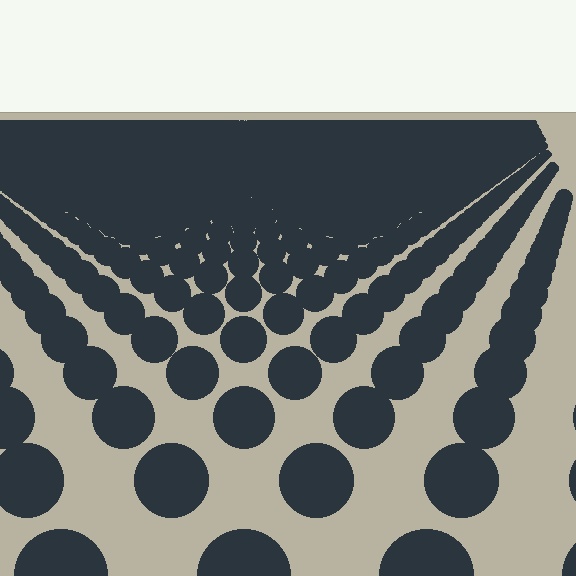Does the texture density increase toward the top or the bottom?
Density increases toward the top.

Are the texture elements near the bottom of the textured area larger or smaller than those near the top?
Larger. Near the bottom, elements are closer to the viewer and appear at a bigger on-screen size.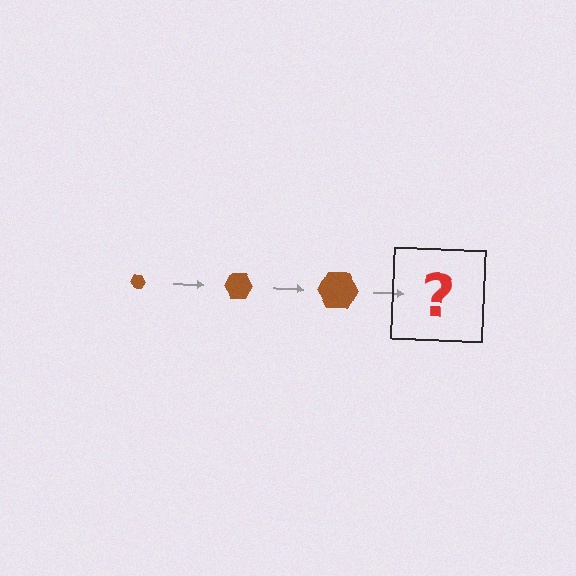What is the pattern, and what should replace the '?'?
The pattern is that the hexagon gets progressively larger each step. The '?' should be a brown hexagon, larger than the previous one.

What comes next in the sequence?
The next element should be a brown hexagon, larger than the previous one.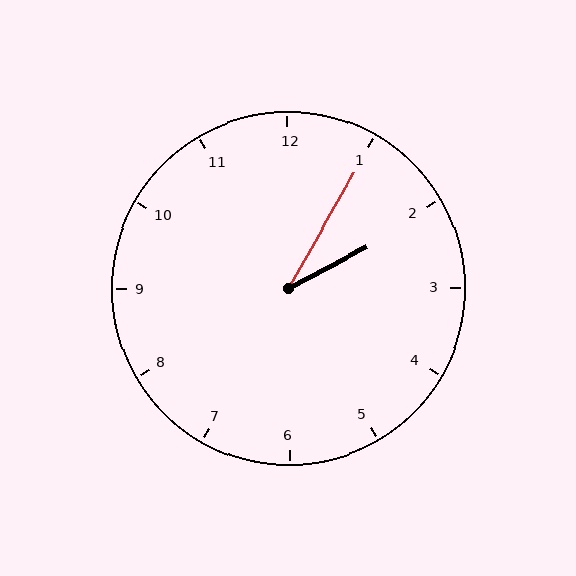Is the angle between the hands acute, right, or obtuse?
It is acute.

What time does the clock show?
2:05.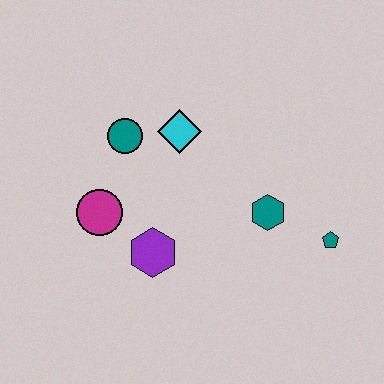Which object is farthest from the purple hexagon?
The teal pentagon is farthest from the purple hexagon.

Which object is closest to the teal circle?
The cyan diamond is closest to the teal circle.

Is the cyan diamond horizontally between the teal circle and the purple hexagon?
No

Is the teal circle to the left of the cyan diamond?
Yes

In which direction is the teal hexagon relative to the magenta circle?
The teal hexagon is to the right of the magenta circle.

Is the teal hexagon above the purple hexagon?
Yes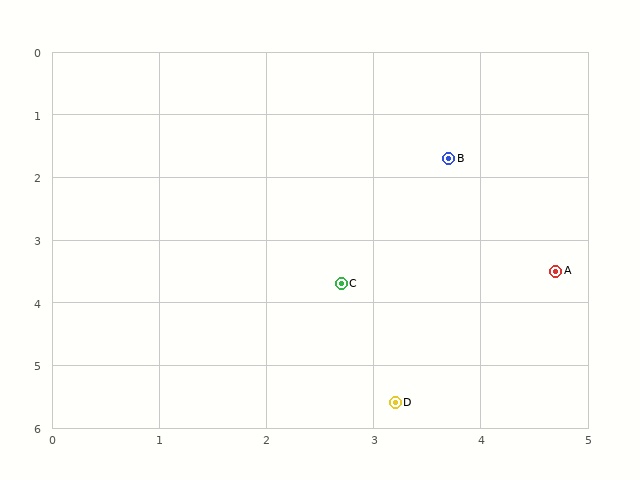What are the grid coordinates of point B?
Point B is at approximately (3.7, 1.7).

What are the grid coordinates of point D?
Point D is at approximately (3.2, 5.6).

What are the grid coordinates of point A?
Point A is at approximately (4.7, 3.5).